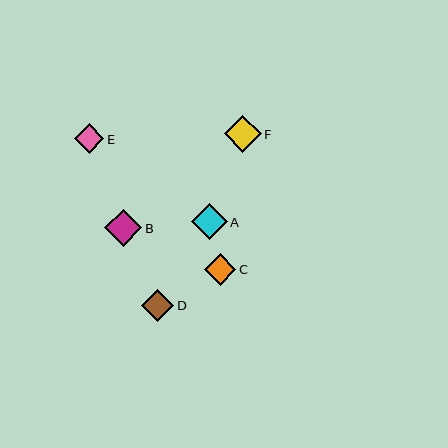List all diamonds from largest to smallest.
From largest to smallest: F, B, A, D, C, E.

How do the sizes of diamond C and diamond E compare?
Diamond C and diamond E are approximately the same size.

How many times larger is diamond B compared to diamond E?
Diamond B is approximately 1.2 times the size of diamond E.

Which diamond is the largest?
Diamond F is the largest with a size of approximately 37 pixels.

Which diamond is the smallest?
Diamond E is the smallest with a size of approximately 30 pixels.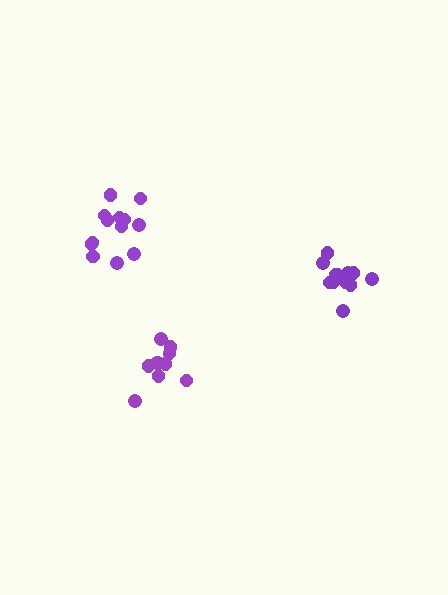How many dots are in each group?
Group 1: 12 dots, Group 2: 13 dots, Group 3: 10 dots (35 total).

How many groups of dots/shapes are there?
There are 3 groups.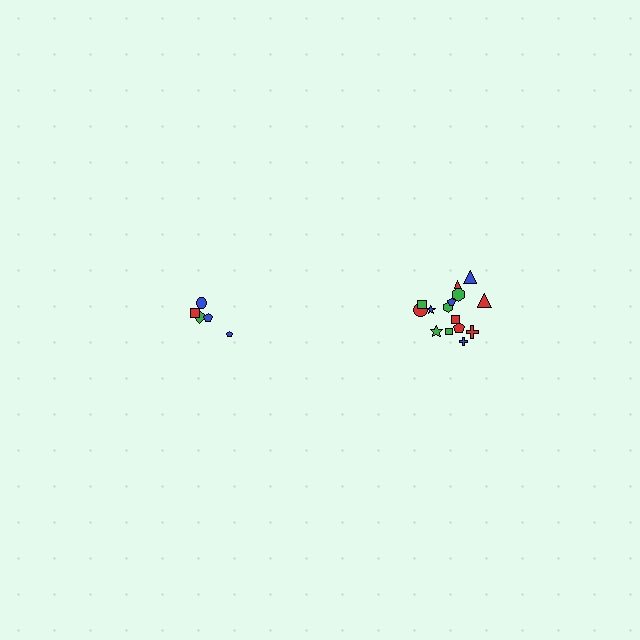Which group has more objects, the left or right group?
The right group.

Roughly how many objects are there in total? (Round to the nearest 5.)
Roughly 20 objects in total.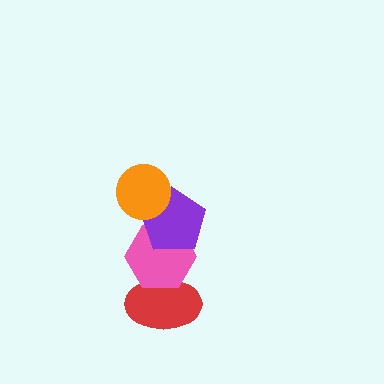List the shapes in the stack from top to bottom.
From top to bottom: the orange circle, the purple pentagon, the pink hexagon, the red ellipse.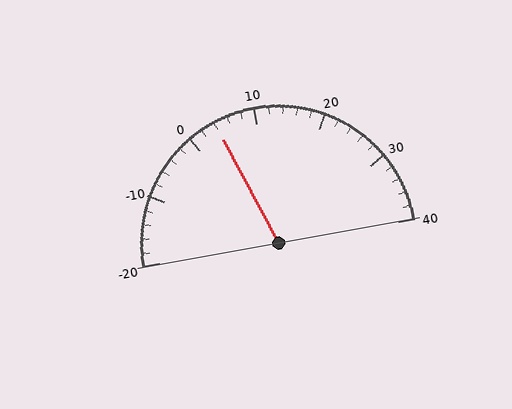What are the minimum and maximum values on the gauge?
The gauge ranges from -20 to 40.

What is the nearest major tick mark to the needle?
The nearest major tick mark is 0.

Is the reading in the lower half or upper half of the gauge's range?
The reading is in the lower half of the range (-20 to 40).